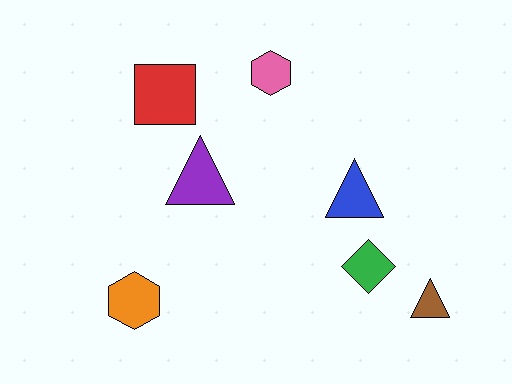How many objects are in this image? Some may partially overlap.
There are 7 objects.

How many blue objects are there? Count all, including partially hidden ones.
There is 1 blue object.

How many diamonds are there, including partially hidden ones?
There is 1 diamond.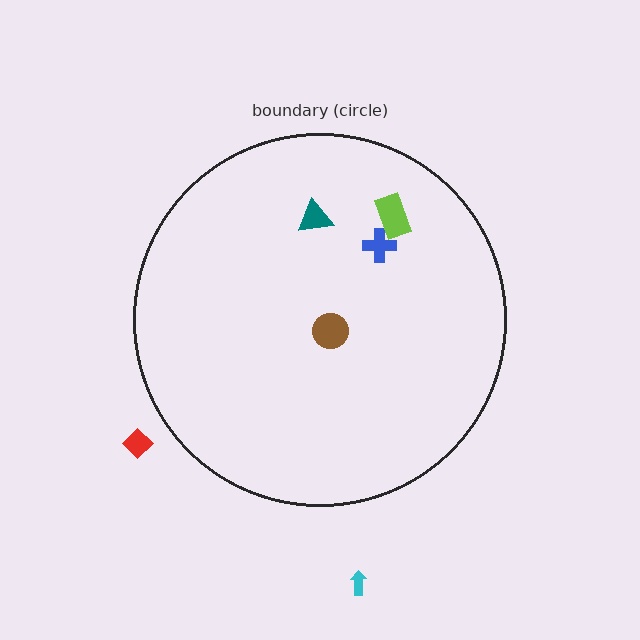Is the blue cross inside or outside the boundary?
Inside.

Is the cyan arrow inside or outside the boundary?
Outside.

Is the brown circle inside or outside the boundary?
Inside.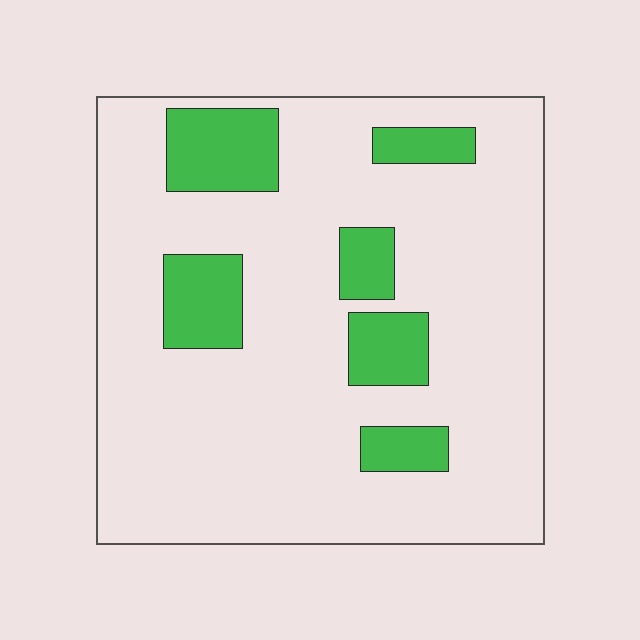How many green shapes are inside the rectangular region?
6.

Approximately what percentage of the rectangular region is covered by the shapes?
Approximately 15%.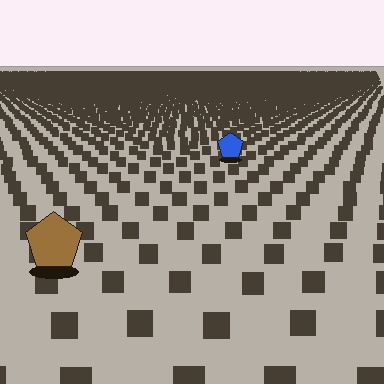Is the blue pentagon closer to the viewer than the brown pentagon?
No. The brown pentagon is closer — you can tell from the texture gradient: the ground texture is coarser near it.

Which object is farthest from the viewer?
The blue pentagon is farthest from the viewer. It appears smaller and the ground texture around it is denser.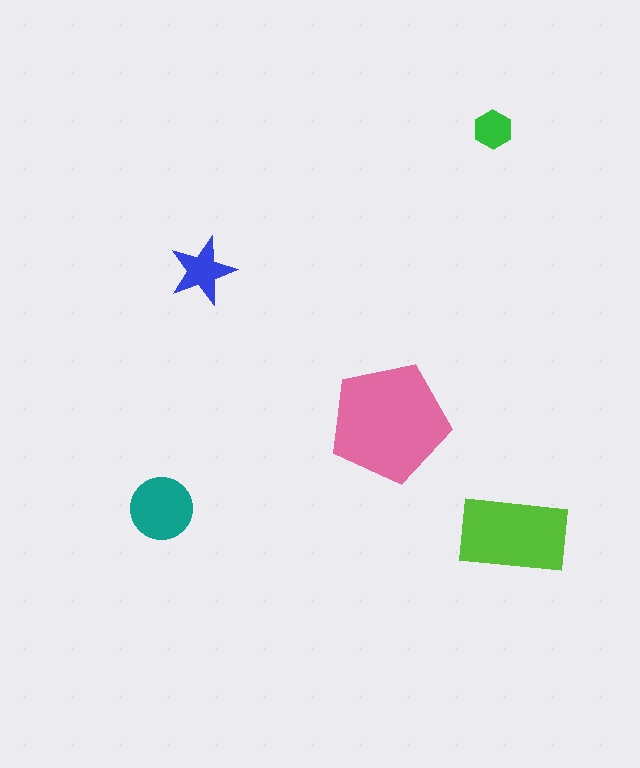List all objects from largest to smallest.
The pink pentagon, the lime rectangle, the teal circle, the blue star, the green hexagon.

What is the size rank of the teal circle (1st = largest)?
3rd.